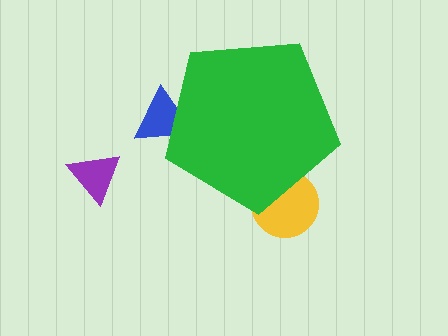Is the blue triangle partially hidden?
Yes, the blue triangle is partially hidden behind the green pentagon.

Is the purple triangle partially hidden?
No, the purple triangle is fully visible.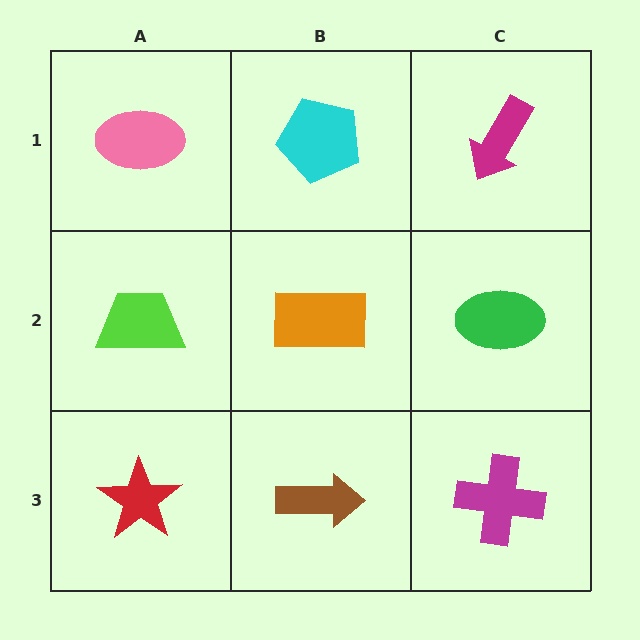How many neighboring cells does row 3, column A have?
2.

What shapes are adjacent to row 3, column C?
A green ellipse (row 2, column C), a brown arrow (row 3, column B).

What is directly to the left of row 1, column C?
A cyan pentagon.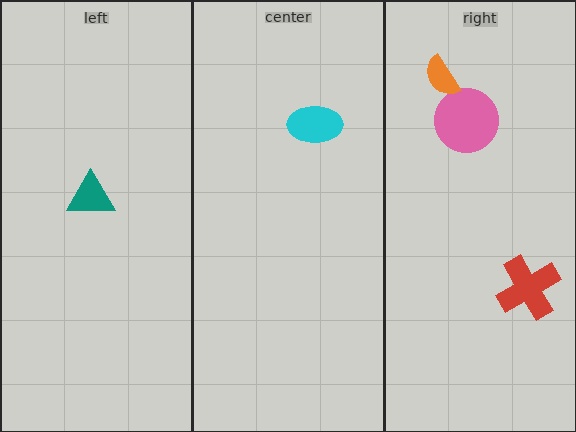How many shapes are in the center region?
1.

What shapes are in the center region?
The cyan ellipse.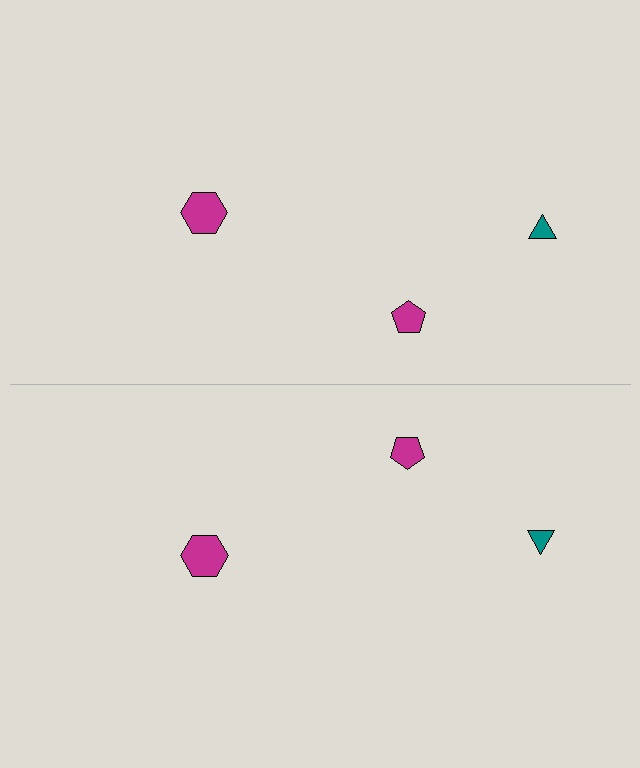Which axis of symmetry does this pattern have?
The pattern has a horizontal axis of symmetry running through the center of the image.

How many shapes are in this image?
There are 6 shapes in this image.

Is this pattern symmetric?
Yes, this pattern has bilateral (reflection) symmetry.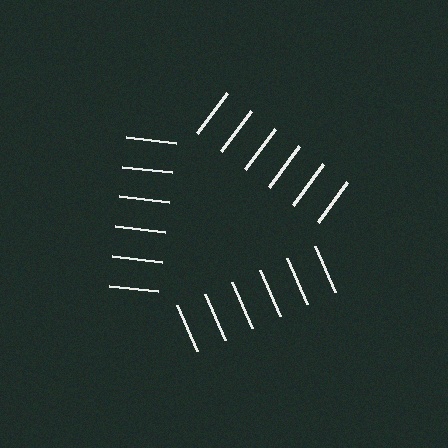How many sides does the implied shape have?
3 sides — the line-ends trace a triangle.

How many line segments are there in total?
18 — 6 along each of the 3 edges.